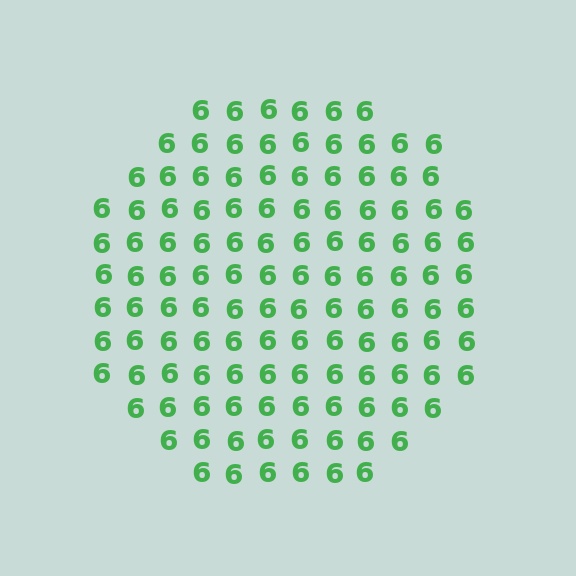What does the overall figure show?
The overall figure shows a circle.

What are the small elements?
The small elements are digit 6's.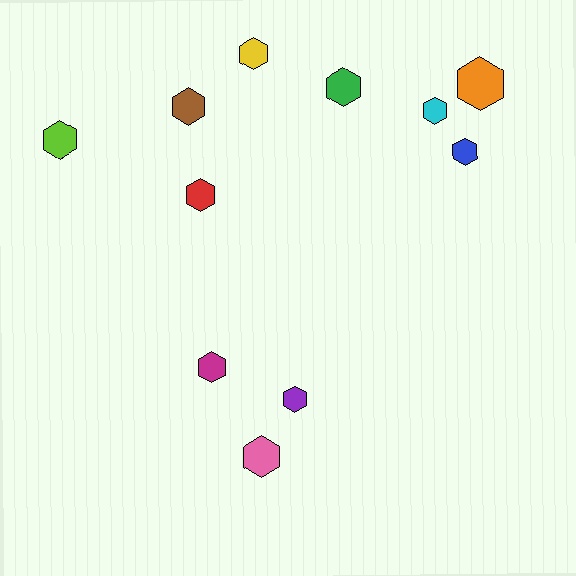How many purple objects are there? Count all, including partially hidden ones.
There is 1 purple object.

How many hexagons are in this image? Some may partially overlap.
There are 11 hexagons.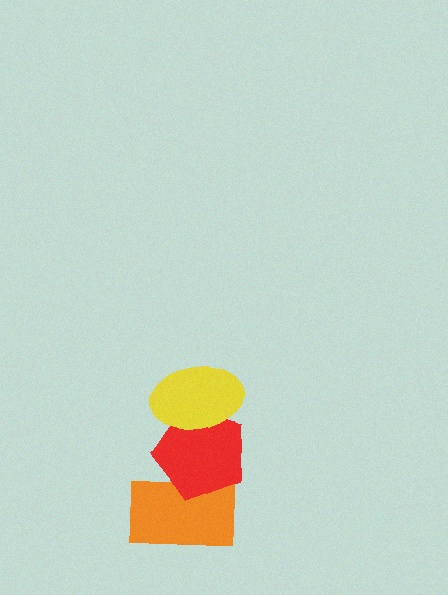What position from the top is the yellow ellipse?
The yellow ellipse is 1st from the top.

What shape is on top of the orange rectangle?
The red pentagon is on top of the orange rectangle.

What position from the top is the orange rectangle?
The orange rectangle is 3rd from the top.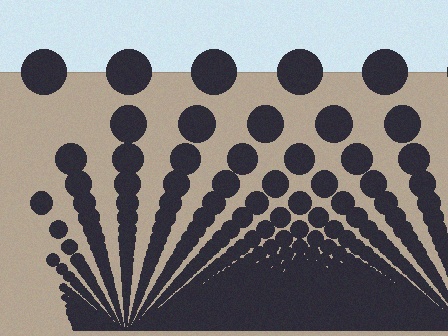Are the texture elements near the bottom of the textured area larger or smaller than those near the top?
Smaller. The gradient is inverted — elements near the bottom are smaller and denser.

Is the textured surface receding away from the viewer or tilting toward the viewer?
The surface appears to tilt toward the viewer. Texture elements get larger and sparser toward the top.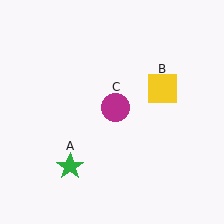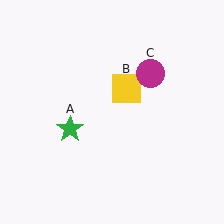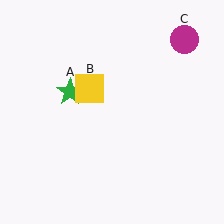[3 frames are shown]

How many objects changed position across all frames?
3 objects changed position: green star (object A), yellow square (object B), magenta circle (object C).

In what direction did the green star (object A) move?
The green star (object A) moved up.